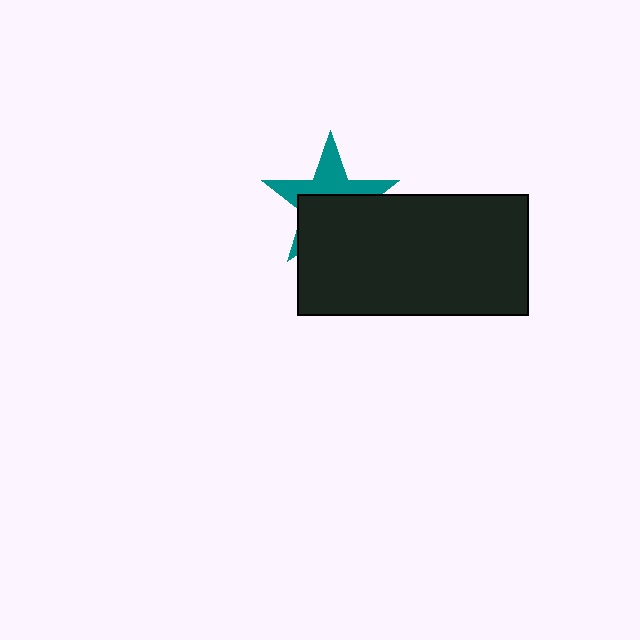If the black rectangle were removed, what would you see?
You would see the complete teal star.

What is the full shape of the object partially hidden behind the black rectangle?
The partially hidden object is a teal star.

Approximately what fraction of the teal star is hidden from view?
Roughly 55% of the teal star is hidden behind the black rectangle.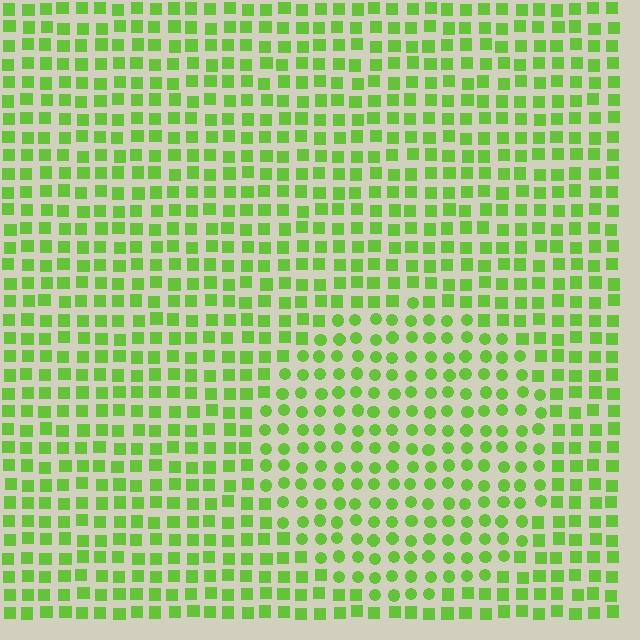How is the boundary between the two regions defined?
The boundary is defined by a change in element shape: circles inside vs. squares outside. All elements share the same color and spacing.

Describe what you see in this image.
The image is filled with small lime elements arranged in a uniform grid. A circle-shaped region contains circles, while the surrounding area contains squares. The boundary is defined purely by the change in element shape.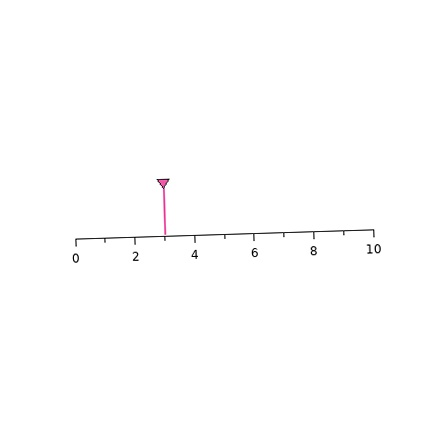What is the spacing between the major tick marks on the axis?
The major ticks are spaced 2 apart.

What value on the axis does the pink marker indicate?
The marker indicates approximately 3.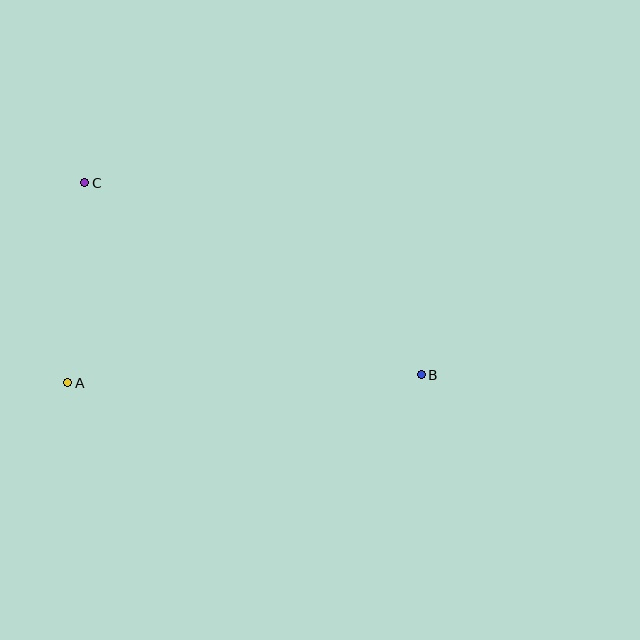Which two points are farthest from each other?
Points B and C are farthest from each other.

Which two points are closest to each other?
Points A and C are closest to each other.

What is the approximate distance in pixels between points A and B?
The distance between A and B is approximately 354 pixels.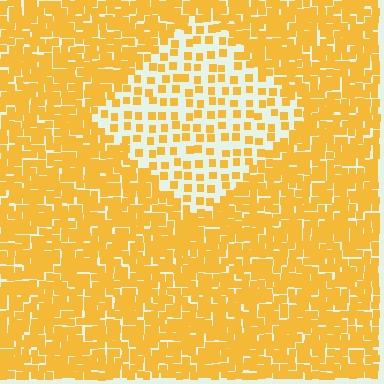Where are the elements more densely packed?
The elements are more densely packed outside the diamond boundary.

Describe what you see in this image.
The image contains small yellow elements arranged at two different densities. A diamond-shaped region is visible where the elements are less densely packed than the surrounding area.